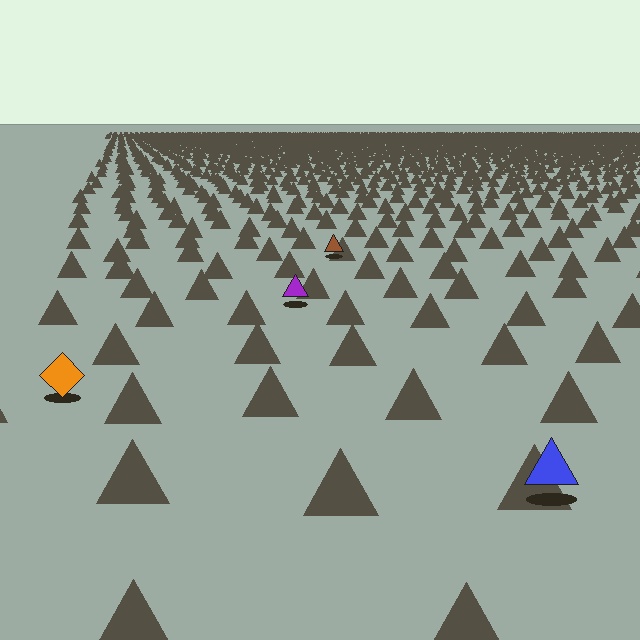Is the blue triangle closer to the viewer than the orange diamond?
Yes. The blue triangle is closer — you can tell from the texture gradient: the ground texture is coarser near it.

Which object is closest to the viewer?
The blue triangle is closest. The texture marks near it are larger and more spread out.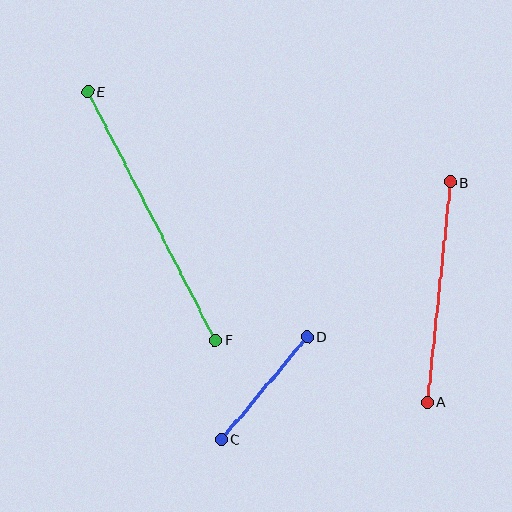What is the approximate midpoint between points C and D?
The midpoint is at approximately (264, 388) pixels.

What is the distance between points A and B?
The distance is approximately 221 pixels.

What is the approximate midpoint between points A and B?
The midpoint is at approximately (439, 292) pixels.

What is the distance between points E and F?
The distance is approximately 280 pixels.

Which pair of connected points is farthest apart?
Points E and F are farthest apart.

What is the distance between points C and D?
The distance is approximately 134 pixels.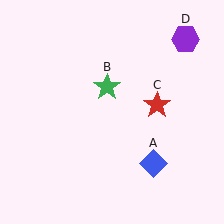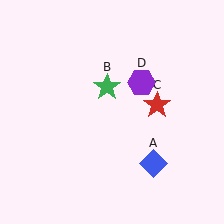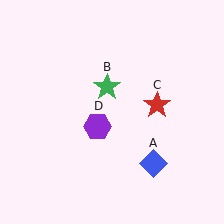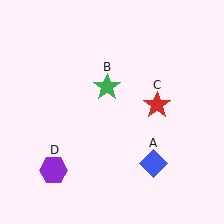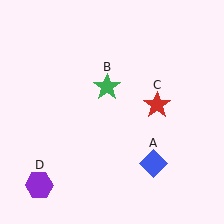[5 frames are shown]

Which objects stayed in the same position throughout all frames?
Blue diamond (object A) and green star (object B) and red star (object C) remained stationary.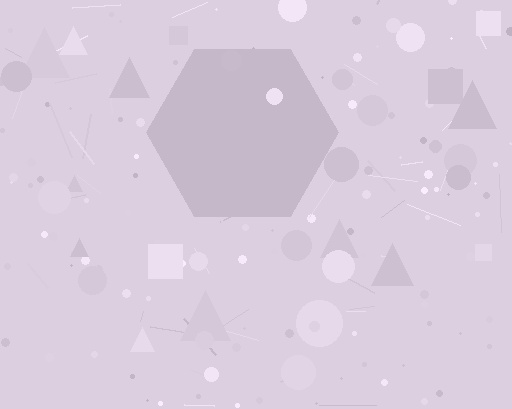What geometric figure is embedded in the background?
A hexagon is embedded in the background.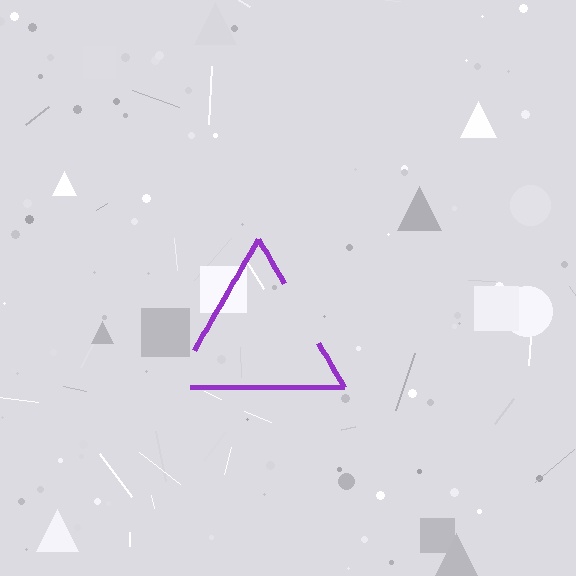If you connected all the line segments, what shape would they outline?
They would outline a triangle.